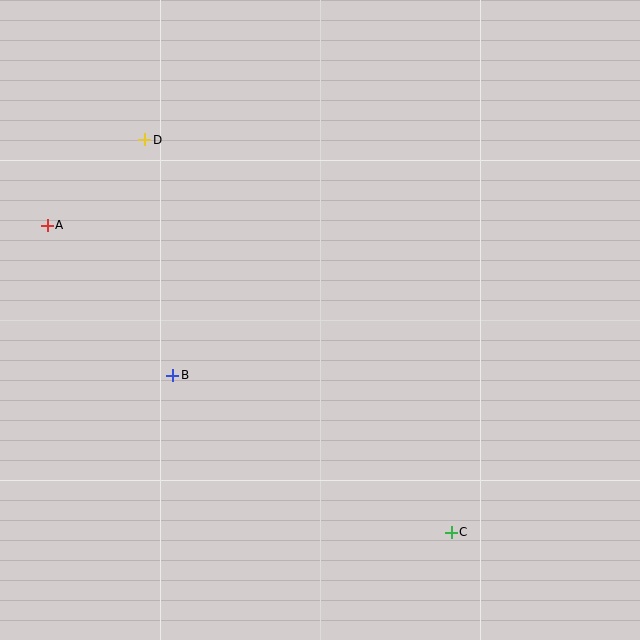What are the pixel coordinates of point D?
Point D is at (145, 140).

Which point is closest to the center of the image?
Point B at (173, 375) is closest to the center.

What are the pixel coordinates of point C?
Point C is at (451, 532).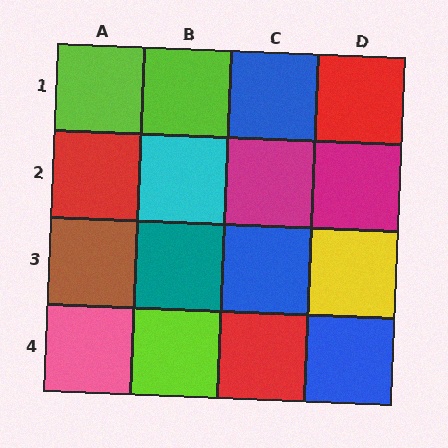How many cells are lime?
3 cells are lime.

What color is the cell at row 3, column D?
Yellow.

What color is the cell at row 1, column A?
Lime.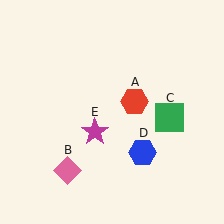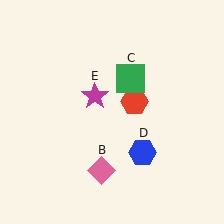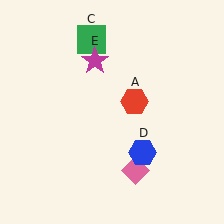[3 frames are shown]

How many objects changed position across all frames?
3 objects changed position: pink diamond (object B), green square (object C), magenta star (object E).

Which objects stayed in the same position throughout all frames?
Red hexagon (object A) and blue hexagon (object D) remained stationary.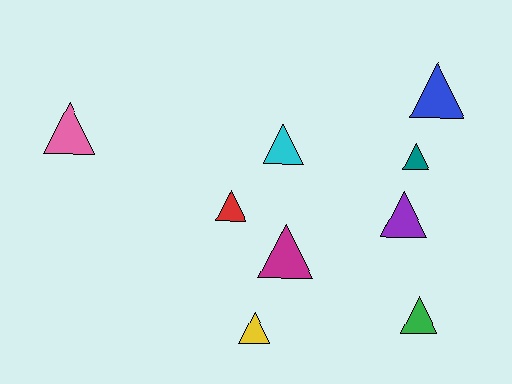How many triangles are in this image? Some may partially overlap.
There are 9 triangles.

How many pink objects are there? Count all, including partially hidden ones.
There is 1 pink object.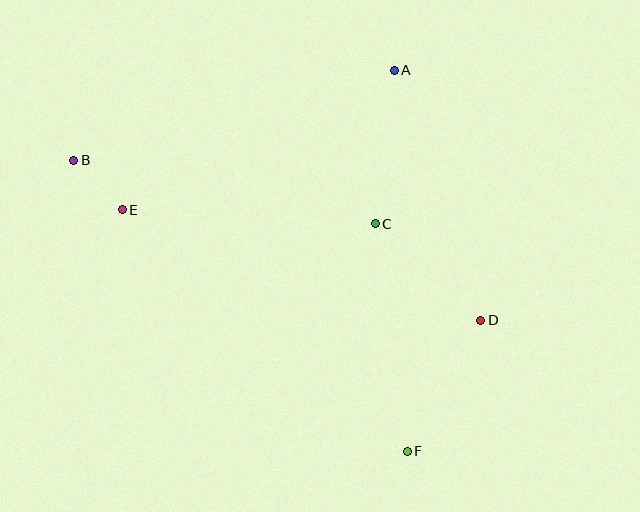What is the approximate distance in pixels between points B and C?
The distance between B and C is approximately 308 pixels.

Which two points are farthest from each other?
Points B and F are farthest from each other.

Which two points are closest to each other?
Points B and E are closest to each other.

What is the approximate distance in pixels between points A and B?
The distance between A and B is approximately 333 pixels.